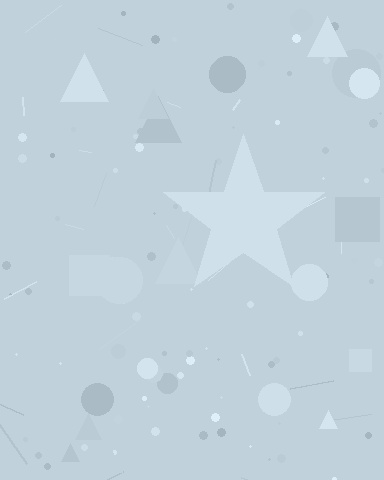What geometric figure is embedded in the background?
A star is embedded in the background.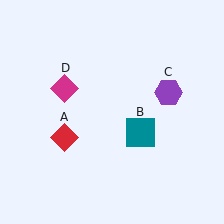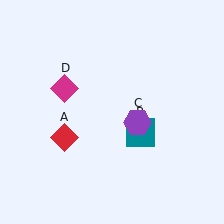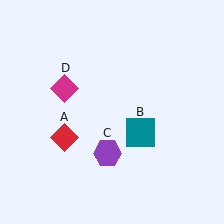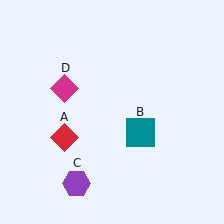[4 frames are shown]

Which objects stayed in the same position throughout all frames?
Red diamond (object A) and teal square (object B) and magenta diamond (object D) remained stationary.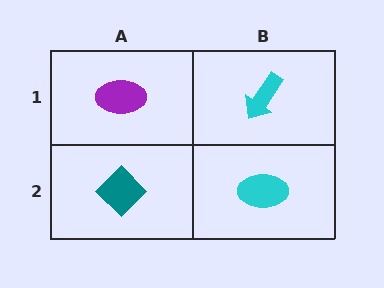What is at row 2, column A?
A teal diamond.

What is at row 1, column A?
A purple ellipse.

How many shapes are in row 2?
2 shapes.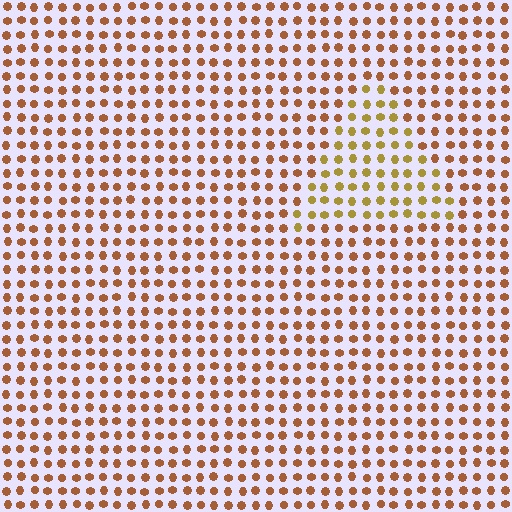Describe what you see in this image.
The image is filled with small brown elements in a uniform arrangement. A triangle-shaped region is visible where the elements are tinted to a slightly different hue, forming a subtle color boundary.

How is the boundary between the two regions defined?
The boundary is defined purely by a slight shift in hue (about 29 degrees). Spacing, size, and orientation are identical on both sides.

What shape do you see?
I see a triangle.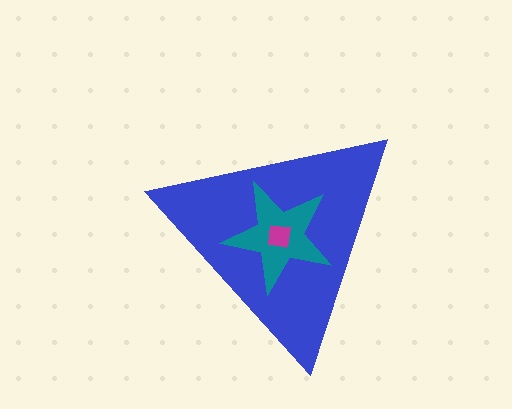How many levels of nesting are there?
3.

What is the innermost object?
The magenta square.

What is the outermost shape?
The blue triangle.